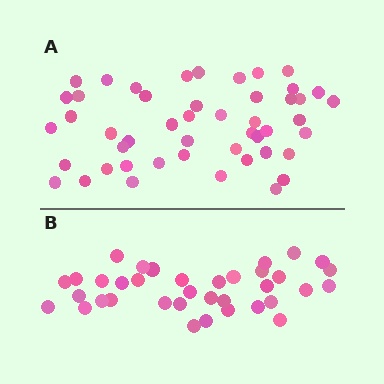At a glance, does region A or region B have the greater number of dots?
Region A (the top region) has more dots.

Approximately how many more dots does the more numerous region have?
Region A has roughly 12 or so more dots than region B.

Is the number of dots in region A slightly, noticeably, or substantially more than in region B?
Region A has noticeably more, but not dramatically so. The ratio is roughly 1.3 to 1.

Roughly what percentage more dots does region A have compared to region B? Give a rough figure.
About 35% more.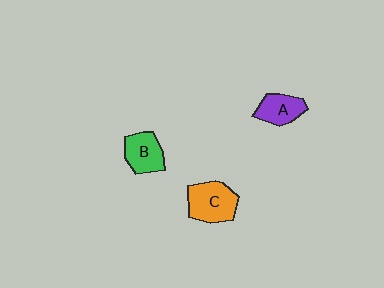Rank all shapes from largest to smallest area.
From largest to smallest: C (orange), B (green), A (purple).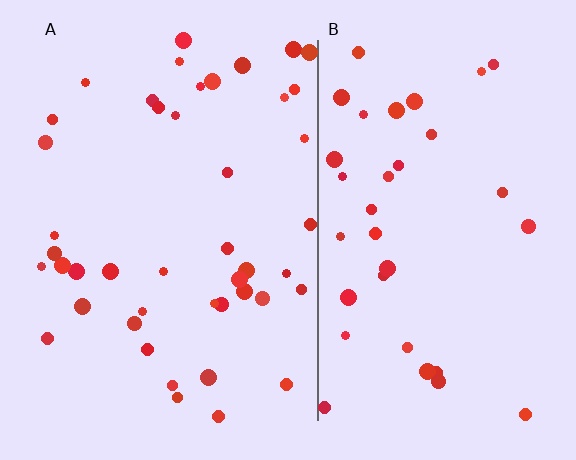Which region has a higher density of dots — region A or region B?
A (the left).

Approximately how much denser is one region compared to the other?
Approximately 1.3× — region A over region B.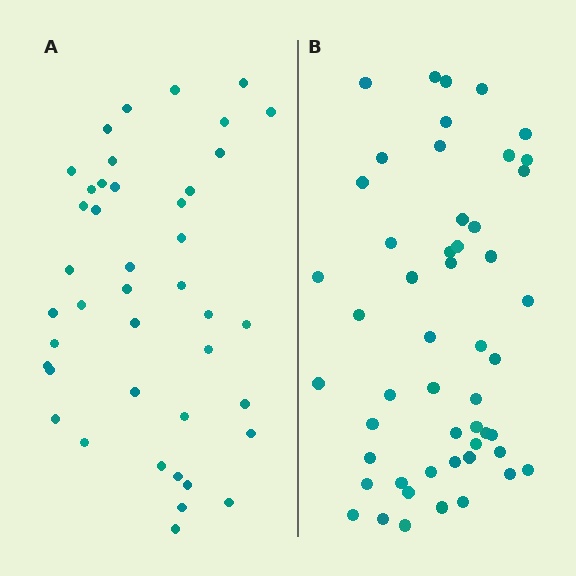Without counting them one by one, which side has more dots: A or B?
Region B (the right region) has more dots.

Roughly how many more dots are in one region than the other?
Region B has roughly 8 or so more dots than region A.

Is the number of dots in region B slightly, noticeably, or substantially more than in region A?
Region B has only slightly more — the two regions are fairly close. The ratio is roughly 1.2 to 1.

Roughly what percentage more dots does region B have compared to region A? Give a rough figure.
About 20% more.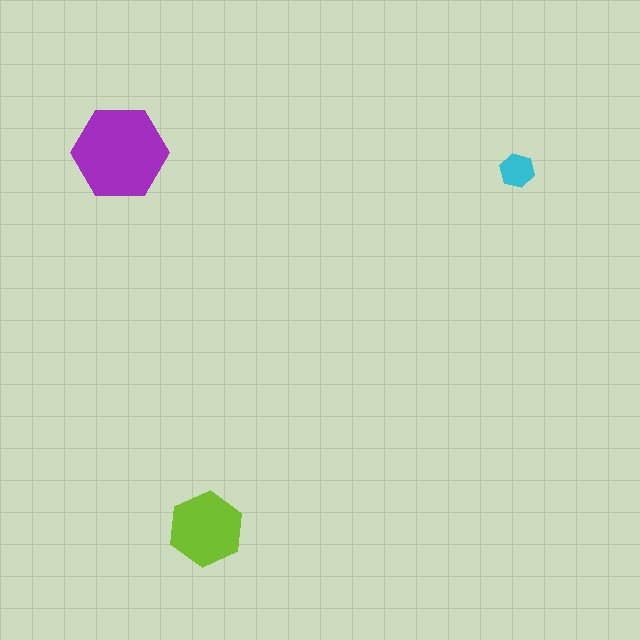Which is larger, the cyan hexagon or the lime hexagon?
The lime one.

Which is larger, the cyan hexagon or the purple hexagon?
The purple one.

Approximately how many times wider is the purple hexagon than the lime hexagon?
About 1.5 times wider.